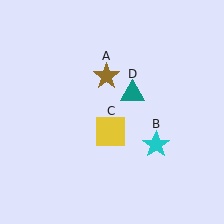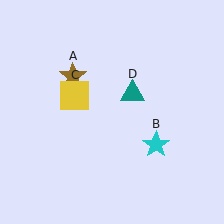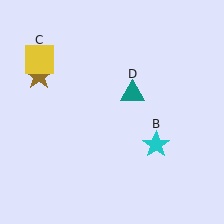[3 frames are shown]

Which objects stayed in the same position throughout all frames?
Cyan star (object B) and teal triangle (object D) remained stationary.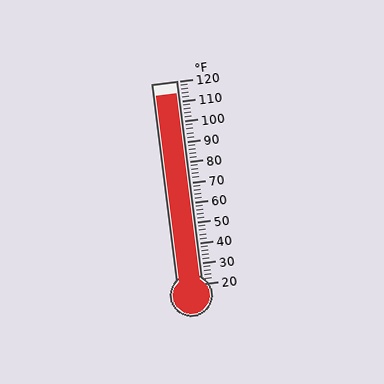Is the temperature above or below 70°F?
The temperature is above 70°F.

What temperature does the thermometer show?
The thermometer shows approximately 114°F.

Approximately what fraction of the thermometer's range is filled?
The thermometer is filled to approximately 95% of its range.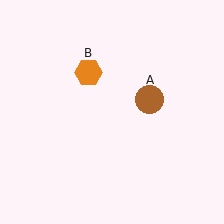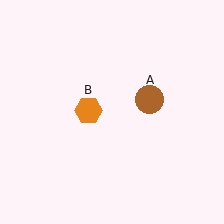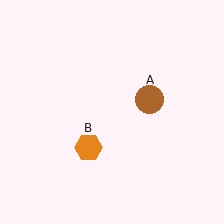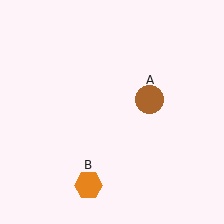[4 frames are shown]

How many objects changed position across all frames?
1 object changed position: orange hexagon (object B).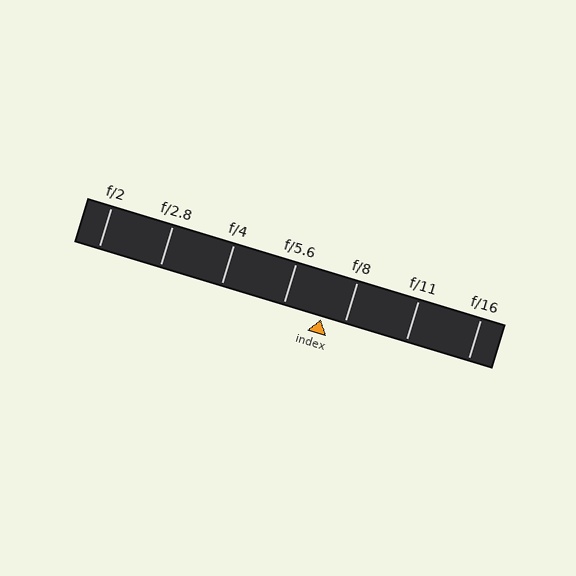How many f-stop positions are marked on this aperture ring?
There are 7 f-stop positions marked.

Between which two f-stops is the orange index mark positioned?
The index mark is between f/5.6 and f/8.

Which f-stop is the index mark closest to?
The index mark is closest to f/8.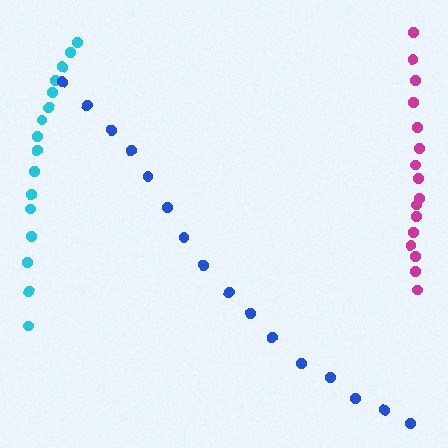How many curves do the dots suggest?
There are 3 distinct paths.